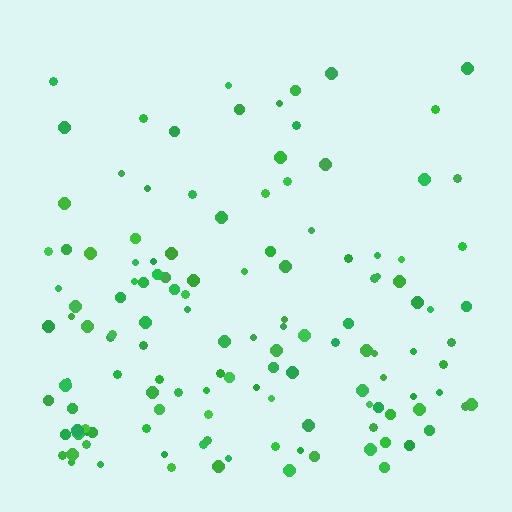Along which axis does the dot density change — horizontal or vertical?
Vertical.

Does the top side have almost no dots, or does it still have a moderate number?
Still a moderate number, just noticeably fewer than the bottom.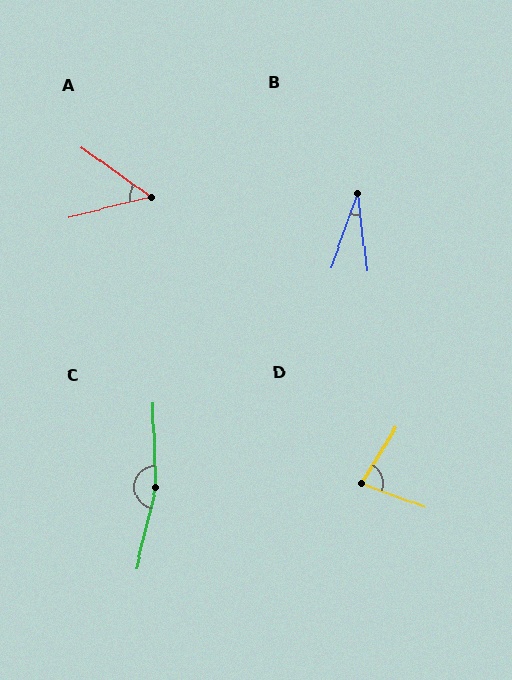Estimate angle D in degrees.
Approximately 79 degrees.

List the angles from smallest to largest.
B (26°), A (49°), D (79°), C (165°).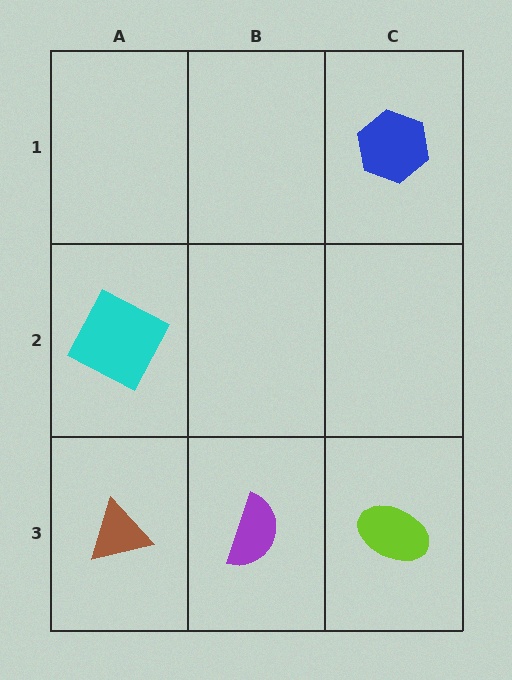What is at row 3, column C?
A lime ellipse.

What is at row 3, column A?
A brown triangle.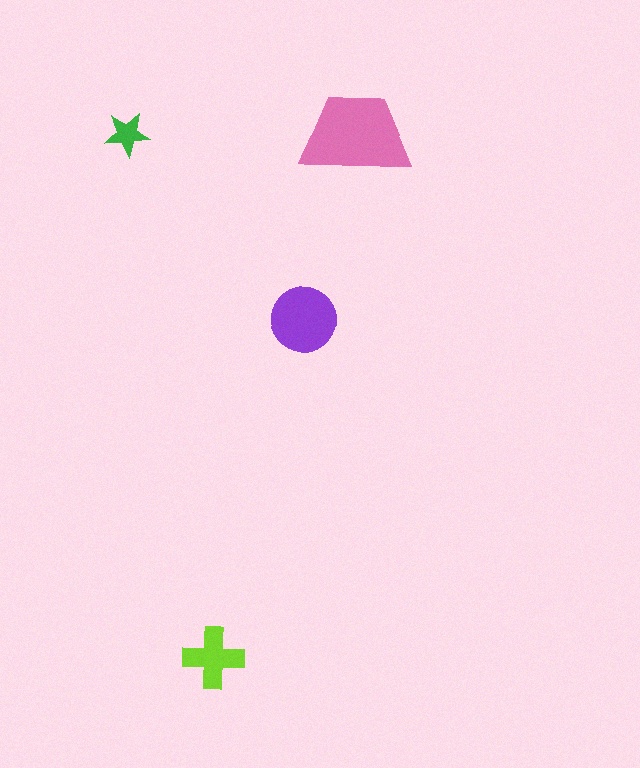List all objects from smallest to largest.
The green star, the lime cross, the purple circle, the pink trapezoid.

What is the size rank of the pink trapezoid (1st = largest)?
1st.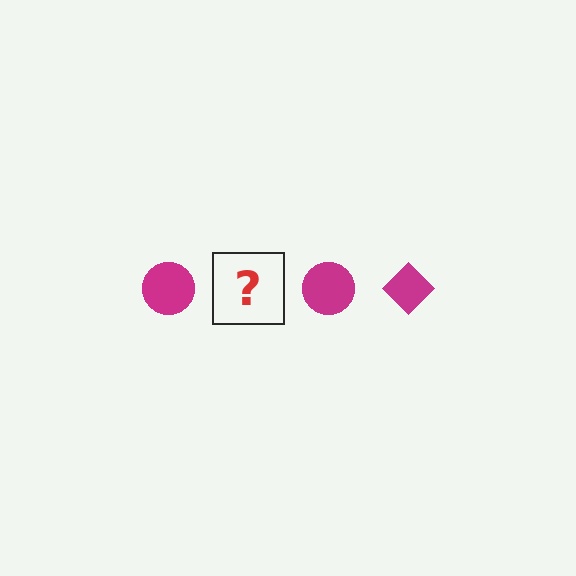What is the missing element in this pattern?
The missing element is a magenta diamond.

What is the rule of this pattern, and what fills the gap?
The rule is that the pattern cycles through circle, diamond shapes in magenta. The gap should be filled with a magenta diamond.